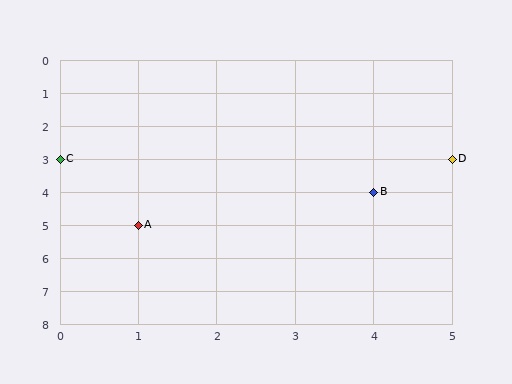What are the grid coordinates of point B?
Point B is at grid coordinates (4, 4).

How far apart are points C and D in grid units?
Points C and D are 5 columns apart.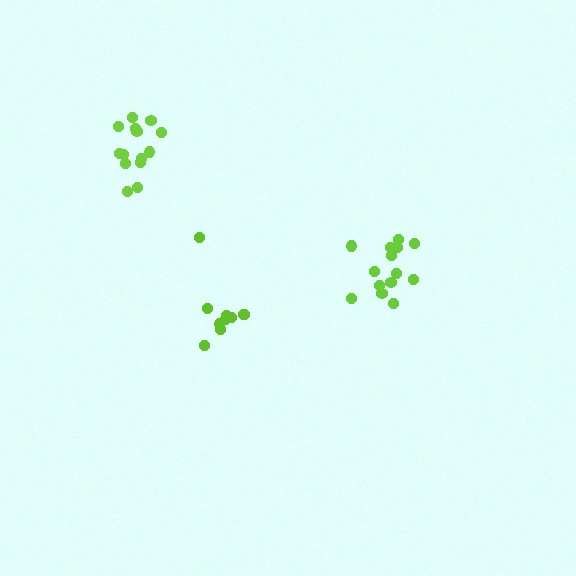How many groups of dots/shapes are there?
There are 3 groups.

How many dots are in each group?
Group 1: 10 dots, Group 2: 14 dots, Group 3: 14 dots (38 total).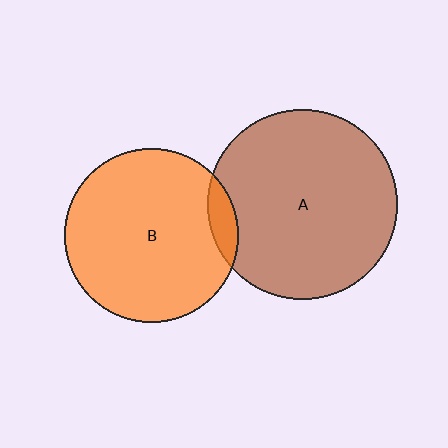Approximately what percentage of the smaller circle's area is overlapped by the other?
Approximately 10%.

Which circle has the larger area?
Circle A (brown).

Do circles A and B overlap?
Yes.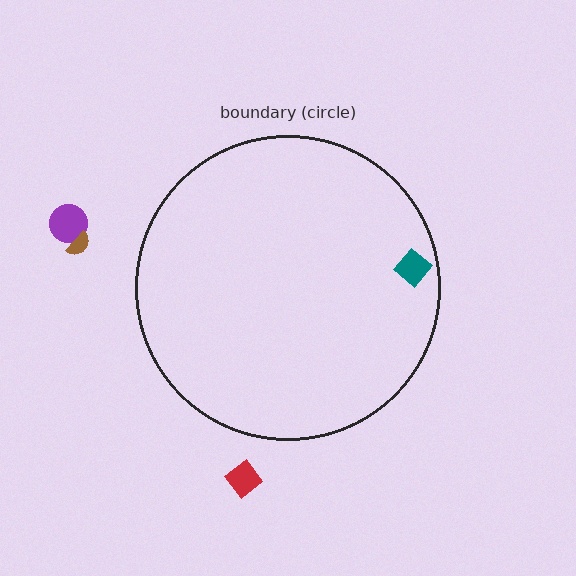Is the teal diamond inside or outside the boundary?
Inside.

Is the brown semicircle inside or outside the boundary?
Outside.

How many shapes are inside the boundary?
1 inside, 3 outside.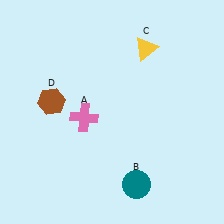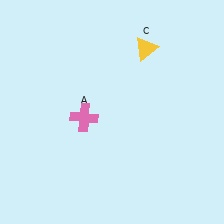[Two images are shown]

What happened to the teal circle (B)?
The teal circle (B) was removed in Image 2. It was in the bottom-right area of Image 1.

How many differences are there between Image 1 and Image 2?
There are 2 differences between the two images.